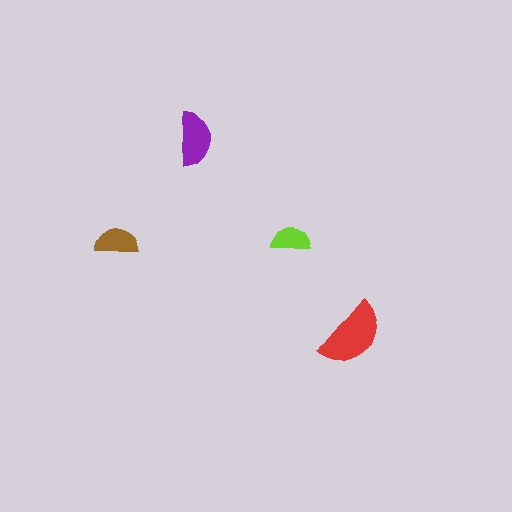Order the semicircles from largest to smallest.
the red one, the purple one, the brown one, the lime one.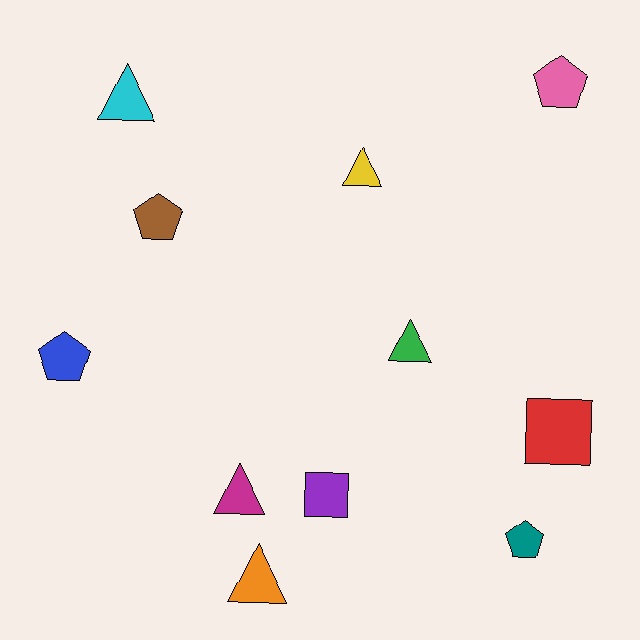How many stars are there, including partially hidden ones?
There are no stars.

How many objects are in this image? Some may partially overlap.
There are 11 objects.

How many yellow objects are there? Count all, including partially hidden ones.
There is 1 yellow object.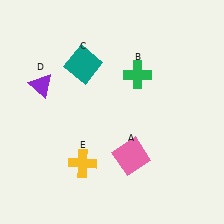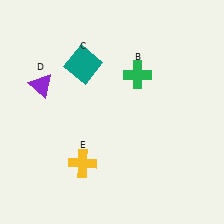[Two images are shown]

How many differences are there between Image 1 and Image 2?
There is 1 difference between the two images.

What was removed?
The pink square (A) was removed in Image 2.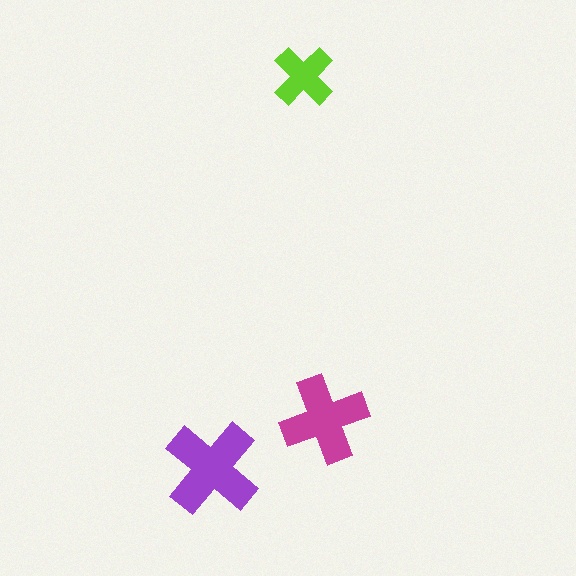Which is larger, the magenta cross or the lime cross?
The magenta one.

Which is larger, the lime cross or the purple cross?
The purple one.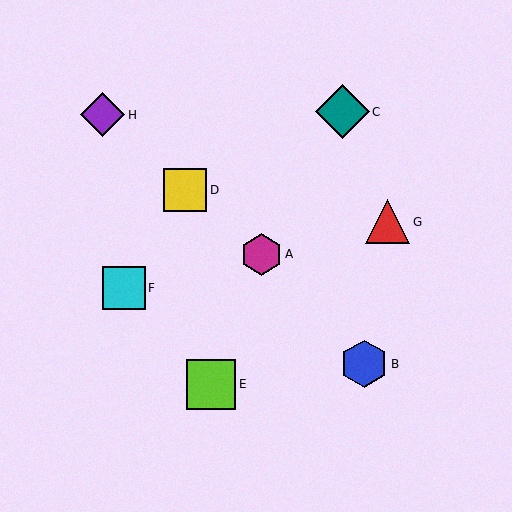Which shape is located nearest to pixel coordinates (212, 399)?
The lime square (labeled E) at (211, 384) is nearest to that location.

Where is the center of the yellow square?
The center of the yellow square is at (185, 190).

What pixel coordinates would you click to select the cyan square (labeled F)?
Click at (124, 288) to select the cyan square F.